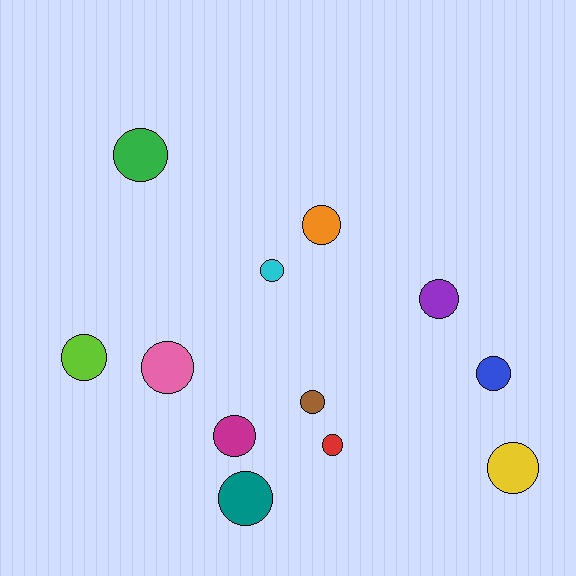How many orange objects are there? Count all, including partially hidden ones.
There is 1 orange object.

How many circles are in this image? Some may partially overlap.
There are 12 circles.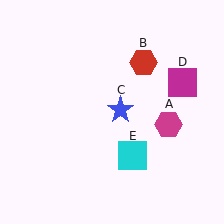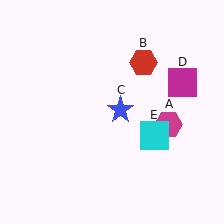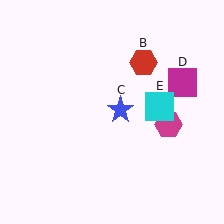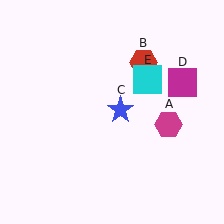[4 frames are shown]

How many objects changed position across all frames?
1 object changed position: cyan square (object E).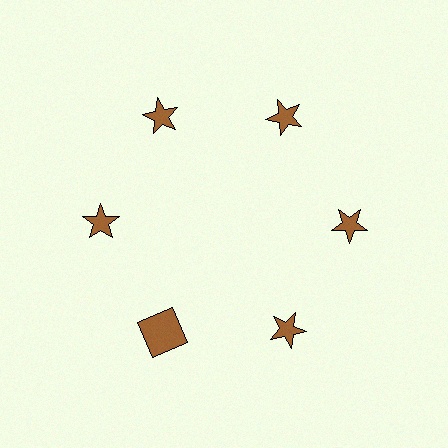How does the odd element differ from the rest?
It has a different shape: square instead of star.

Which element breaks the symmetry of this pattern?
The brown square at roughly the 7 o'clock position breaks the symmetry. All other shapes are brown stars.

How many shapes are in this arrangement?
There are 6 shapes arranged in a ring pattern.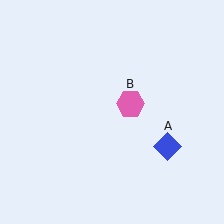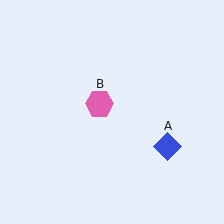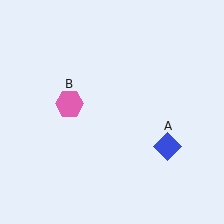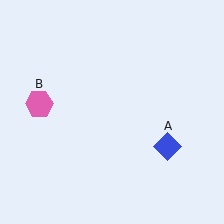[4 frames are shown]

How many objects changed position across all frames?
1 object changed position: pink hexagon (object B).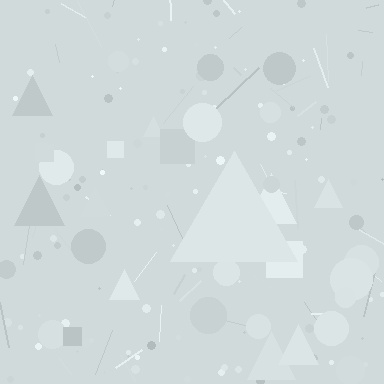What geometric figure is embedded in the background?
A triangle is embedded in the background.